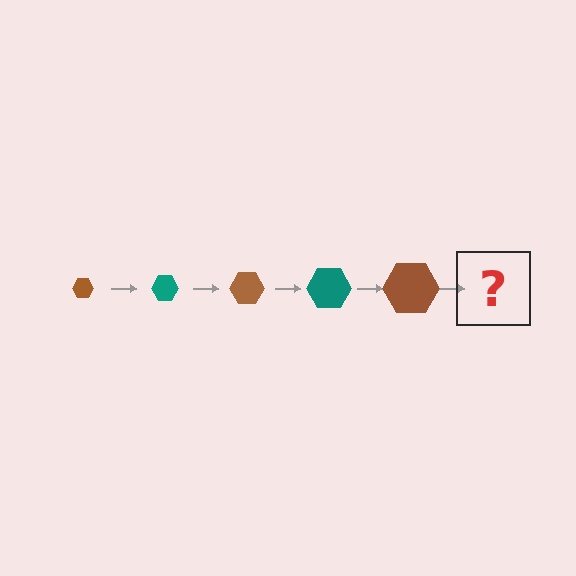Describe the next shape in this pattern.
It should be a teal hexagon, larger than the previous one.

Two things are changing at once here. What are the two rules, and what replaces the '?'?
The two rules are that the hexagon grows larger each step and the color cycles through brown and teal. The '?' should be a teal hexagon, larger than the previous one.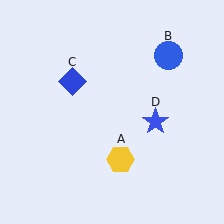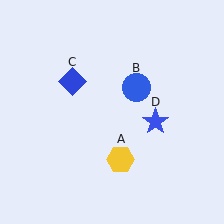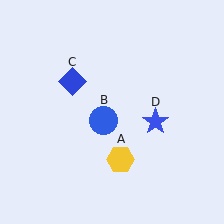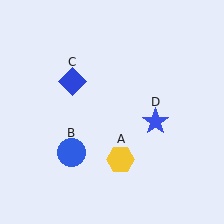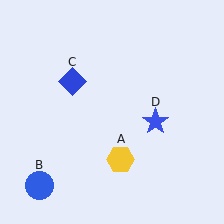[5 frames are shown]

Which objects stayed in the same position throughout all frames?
Yellow hexagon (object A) and blue diamond (object C) and blue star (object D) remained stationary.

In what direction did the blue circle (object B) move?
The blue circle (object B) moved down and to the left.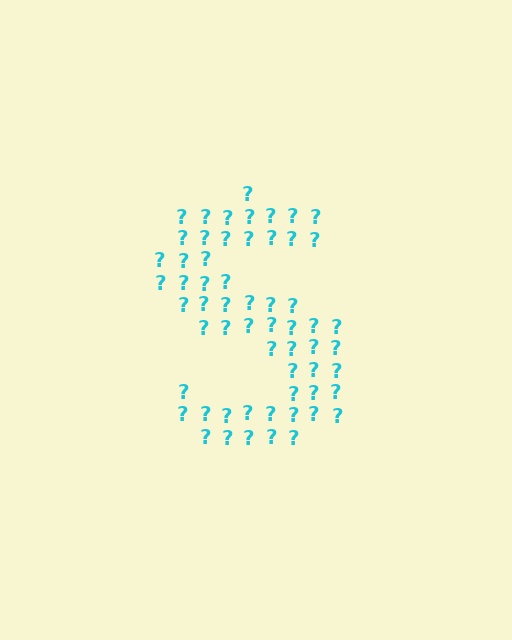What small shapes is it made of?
It is made of small question marks.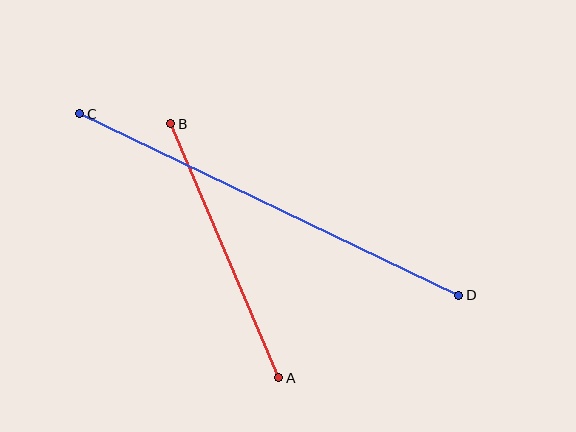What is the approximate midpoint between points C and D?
The midpoint is at approximately (269, 204) pixels.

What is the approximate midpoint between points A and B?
The midpoint is at approximately (225, 251) pixels.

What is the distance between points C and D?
The distance is approximately 420 pixels.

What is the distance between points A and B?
The distance is approximately 276 pixels.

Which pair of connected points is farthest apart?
Points C and D are farthest apart.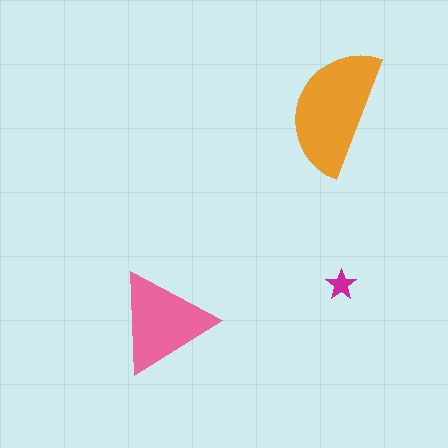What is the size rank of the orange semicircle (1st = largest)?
1st.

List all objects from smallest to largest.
The magenta star, the pink triangle, the orange semicircle.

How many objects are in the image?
There are 3 objects in the image.